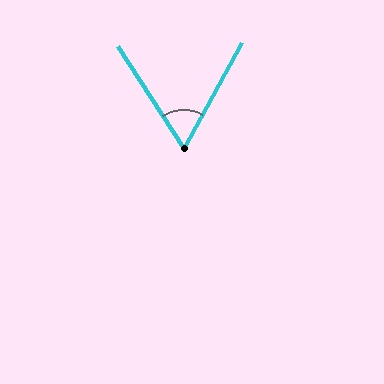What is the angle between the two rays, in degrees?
Approximately 61 degrees.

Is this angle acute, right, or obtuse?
It is acute.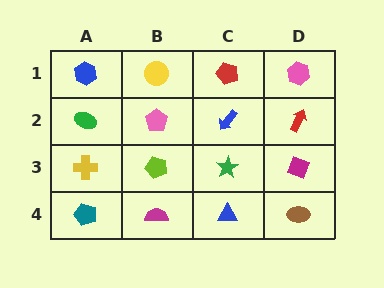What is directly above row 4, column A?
A yellow cross.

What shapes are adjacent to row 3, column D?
A red arrow (row 2, column D), a brown ellipse (row 4, column D), a green star (row 3, column C).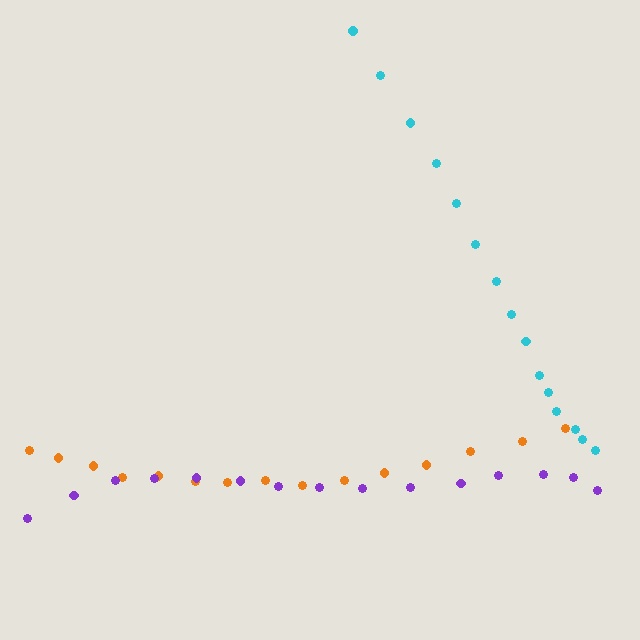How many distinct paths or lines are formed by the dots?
There are 3 distinct paths.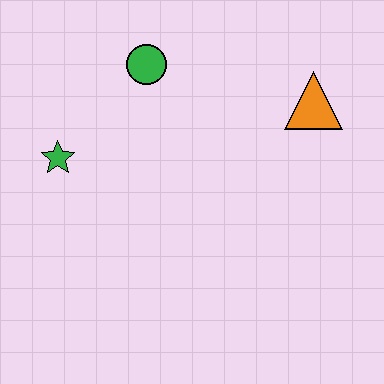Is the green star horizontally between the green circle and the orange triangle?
No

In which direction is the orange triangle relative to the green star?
The orange triangle is to the right of the green star.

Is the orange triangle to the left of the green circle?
No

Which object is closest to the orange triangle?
The green circle is closest to the orange triangle.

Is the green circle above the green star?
Yes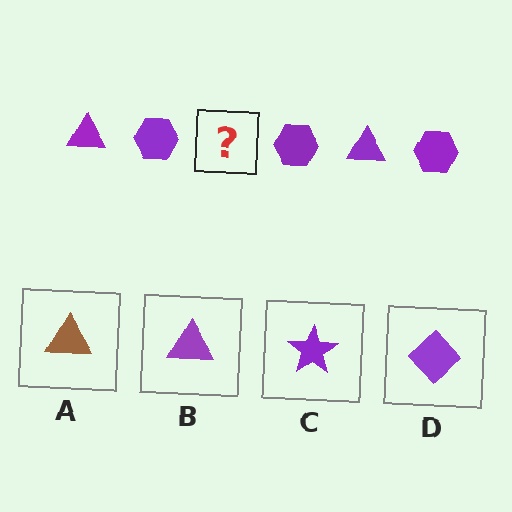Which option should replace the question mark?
Option B.